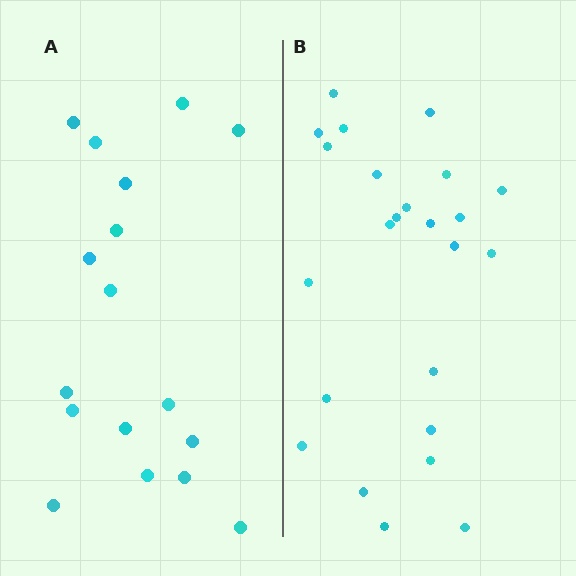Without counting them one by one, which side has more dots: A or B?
Region B (the right region) has more dots.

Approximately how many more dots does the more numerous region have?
Region B has roughly 8 or so more dots than region A.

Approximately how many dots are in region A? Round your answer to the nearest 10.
About 20 dots. (The exact count is 17, which rounds to 20.)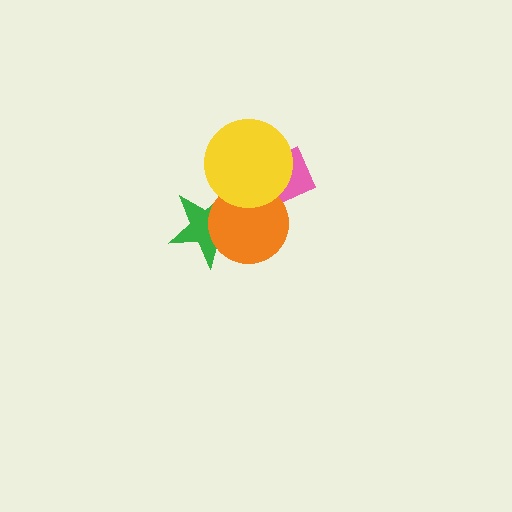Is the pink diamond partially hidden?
Yes, it is partially covered by another shape.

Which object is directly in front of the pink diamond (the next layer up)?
The orange circle is directly in front of the pink diamond.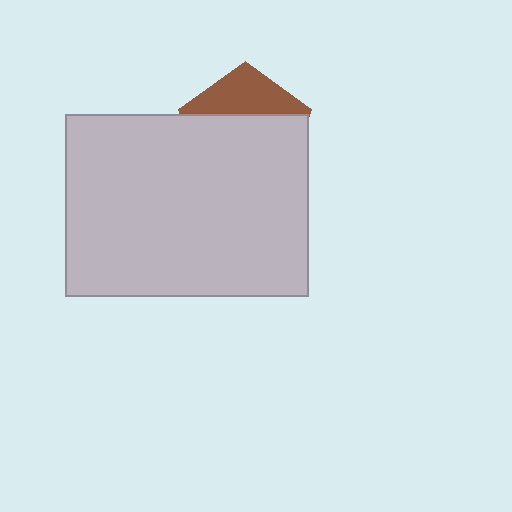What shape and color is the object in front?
The object in front is a light gray rectangle.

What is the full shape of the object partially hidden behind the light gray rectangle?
The partially hidden object is a brown pentagon.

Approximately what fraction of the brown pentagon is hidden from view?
Roughly 68% of the brown pentagon is hidden behind the light gray rectangle.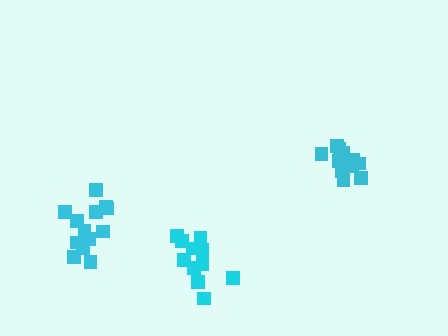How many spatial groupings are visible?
There are 3 spatial groupings.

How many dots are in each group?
Group 1: 11 dots, Group 2: 12 dots, Group 3: 13 dots (36 total).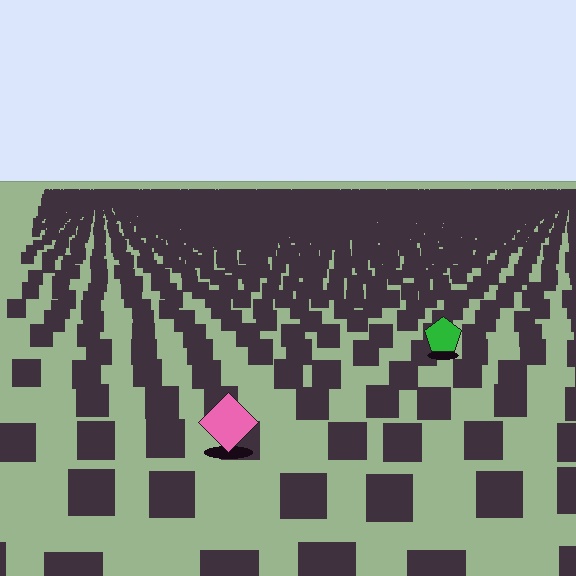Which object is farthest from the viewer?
The green pentagon is farthest from the viewer. It appears smaller and the ground texture around it is denser.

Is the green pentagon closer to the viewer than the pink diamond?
No. The pink diamond is closer — you can tell from the texture gradient: the ground texture is coarser near it.